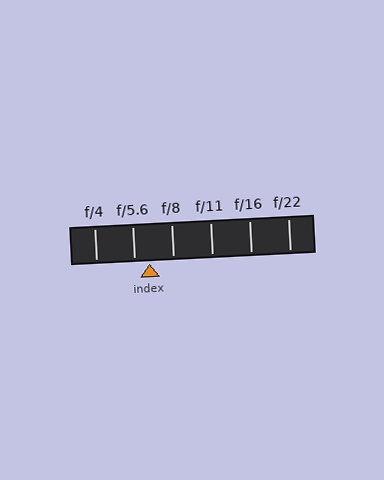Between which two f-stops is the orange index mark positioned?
The index mark is between f/5.6 and f/8.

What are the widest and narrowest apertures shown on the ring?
The widest aperture shown is f/4 and the narrowest is f/22.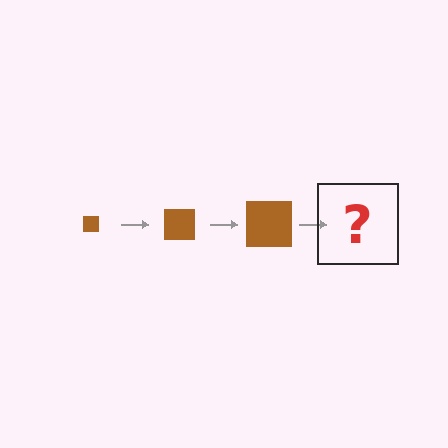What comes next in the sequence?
The next element should be a brown square, larger than the previous one.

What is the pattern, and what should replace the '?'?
The pattern is that the square gets progressively larger each step. The '?' should be a brown square, larger than the previous one.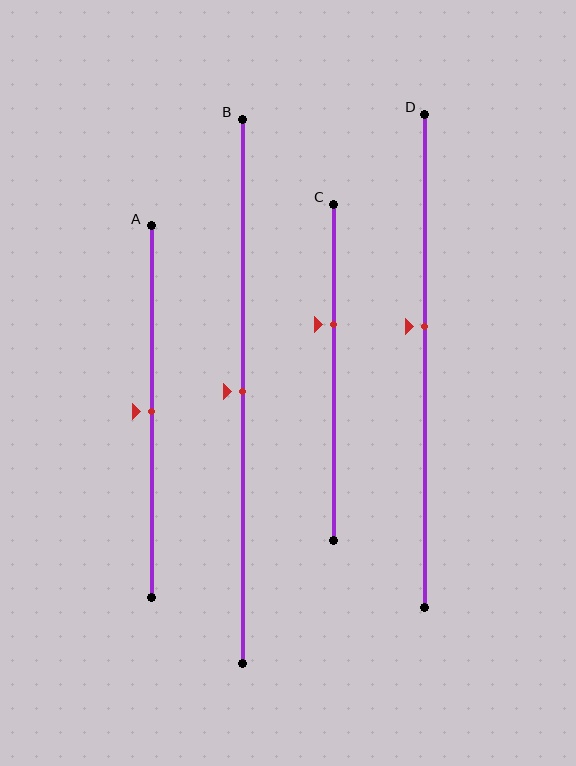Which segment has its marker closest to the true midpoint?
Segment A has its marker closest to the true midpoint.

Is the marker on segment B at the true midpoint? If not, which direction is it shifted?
Yes, the marker on segment B is at the true midpoint.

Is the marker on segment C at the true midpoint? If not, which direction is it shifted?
No, the marker on segment C is shifted upward by about 14% of the segment length.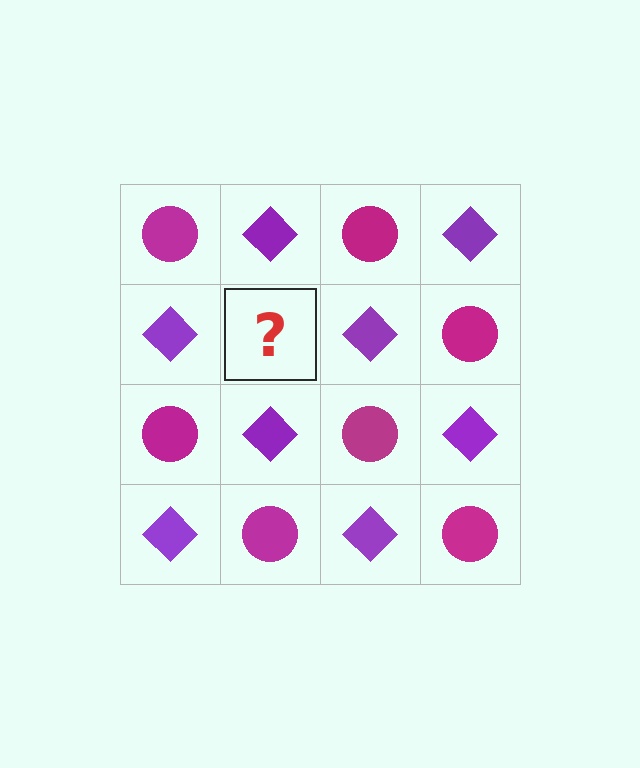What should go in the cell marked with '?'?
The missing cell should contain a magenta circle.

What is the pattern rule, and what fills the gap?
The rule is that it alternates magenta circle and purple diamond in a checkerboard pattern. The gap should be filled with a magenta circle.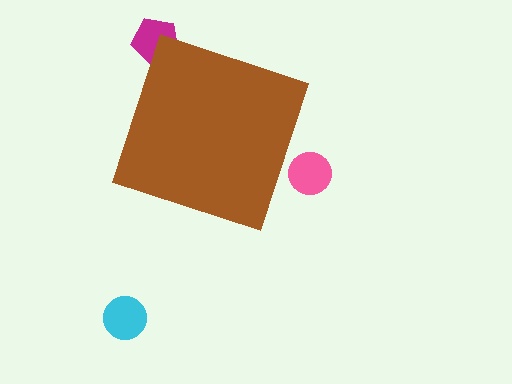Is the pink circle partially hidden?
Yes, the pink circle is partially hidden behind the brown diamond.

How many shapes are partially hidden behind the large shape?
2 shapes are partially hidden.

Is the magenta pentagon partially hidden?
Yes, the magenta pentagon is partially hidden behind the brown diamond.